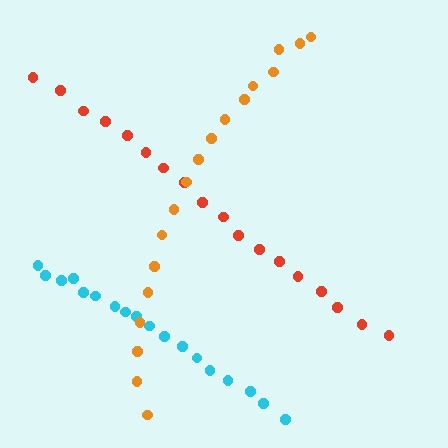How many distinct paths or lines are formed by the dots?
There are 3 distinct paths.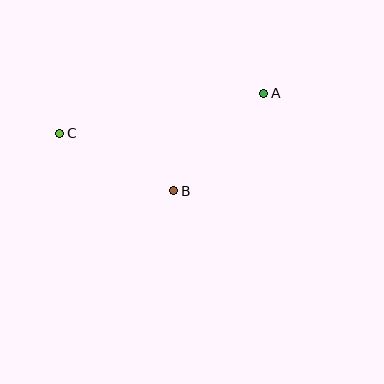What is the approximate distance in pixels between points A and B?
The distance between A and B is approximately 133 pixels.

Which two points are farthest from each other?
Points A and C are farthest from each other.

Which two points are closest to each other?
Points B and C are closest to each other.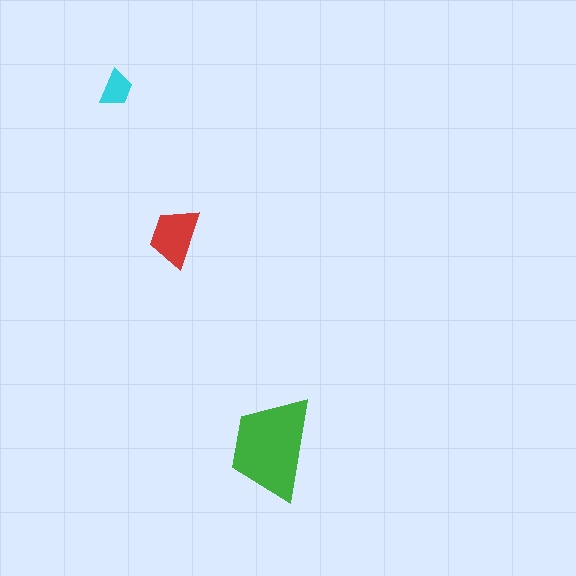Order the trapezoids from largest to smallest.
the green one, the red one, the cyan one.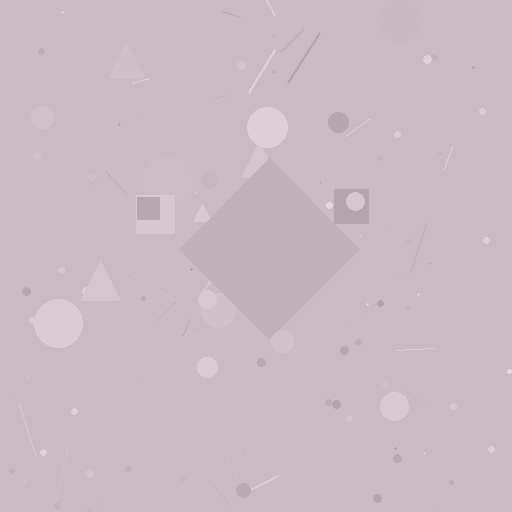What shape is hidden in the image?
A diamond is hidden in the image.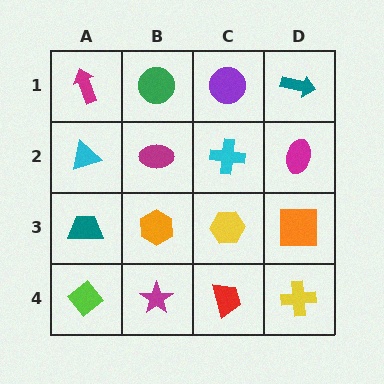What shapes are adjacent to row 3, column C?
A cyan cross (row 2, column C), a red trapezoid (row 4, column C), an orange hexagon (row 3, column B), an orange square (row 3, column D).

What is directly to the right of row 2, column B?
A cyan cross.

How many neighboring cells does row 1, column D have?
2.